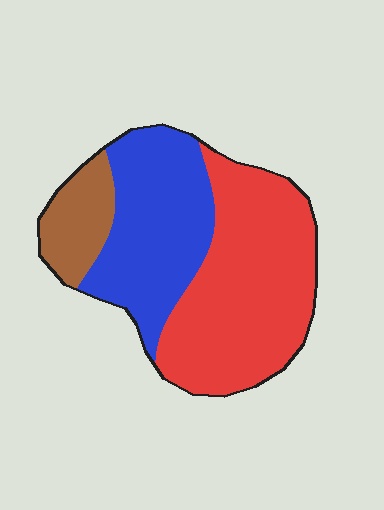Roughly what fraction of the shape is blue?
Blue covers 36% of the shape.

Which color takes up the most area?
Red, at roughly 50%.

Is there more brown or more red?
Red.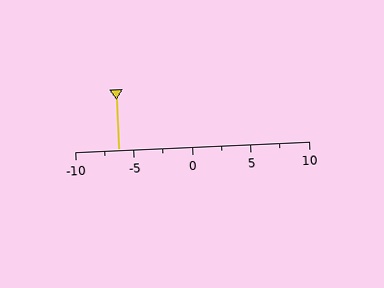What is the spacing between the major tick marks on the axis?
The major ticks are spaced 5 apart.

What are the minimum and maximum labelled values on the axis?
The axis runs from -10 to 10.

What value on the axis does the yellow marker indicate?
The marker indicates approximately -6.2.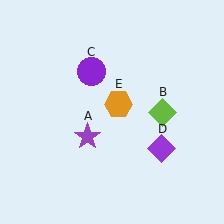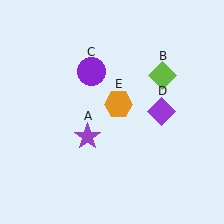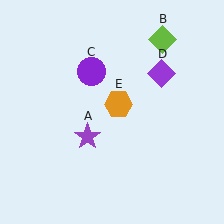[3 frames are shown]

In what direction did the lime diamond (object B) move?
The lime diamond (object B) moved up.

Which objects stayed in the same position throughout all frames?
Purple star (object A) and purple circle (object C) and orange hexagon (object E) remained stationary.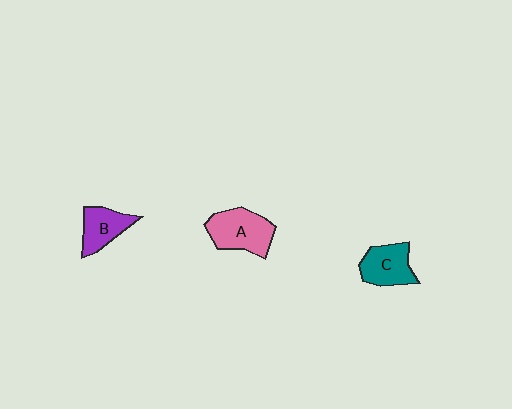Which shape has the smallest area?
Shape B (purple).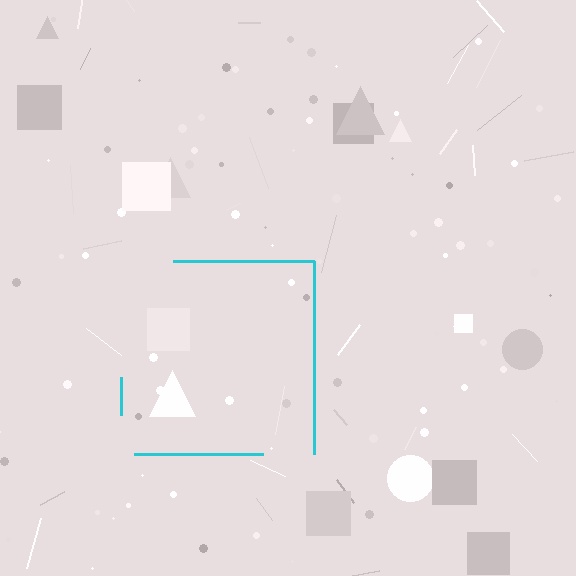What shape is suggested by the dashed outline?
The dashed outline suggests a square.